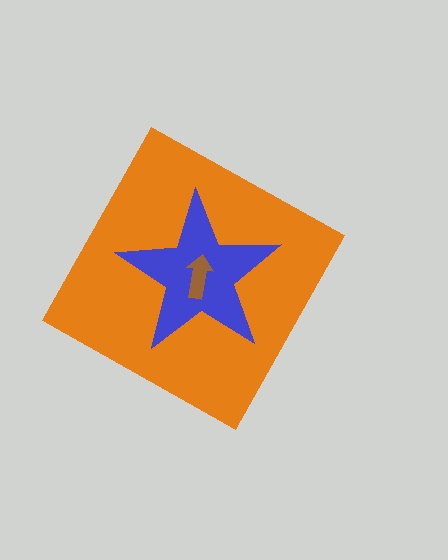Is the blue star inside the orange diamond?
Yes.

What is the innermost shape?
The brown arrow.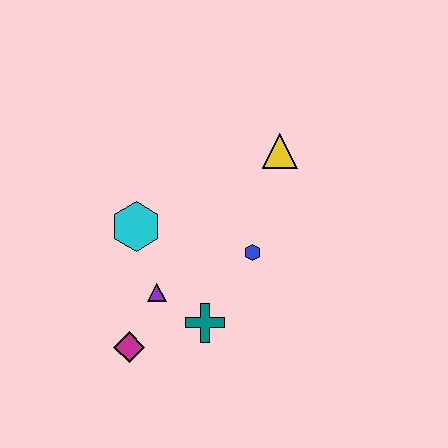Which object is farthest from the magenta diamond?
The yellow triangle is farthest from the magenta diamond.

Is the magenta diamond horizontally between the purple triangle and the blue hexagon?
No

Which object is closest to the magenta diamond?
The purple triangle is closest to the magenta diamond.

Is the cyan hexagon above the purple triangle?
Yes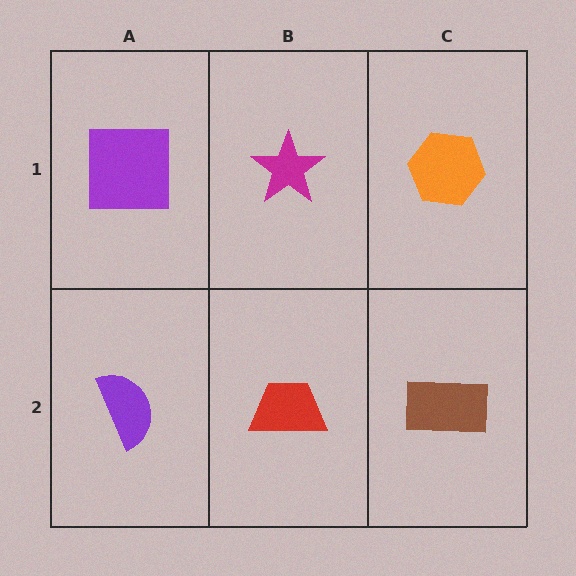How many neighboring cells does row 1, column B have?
3.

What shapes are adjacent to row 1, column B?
A red trapezoid (row 2, column B), a purple square (row 1, column A), an orange hexagon (row 1, column C).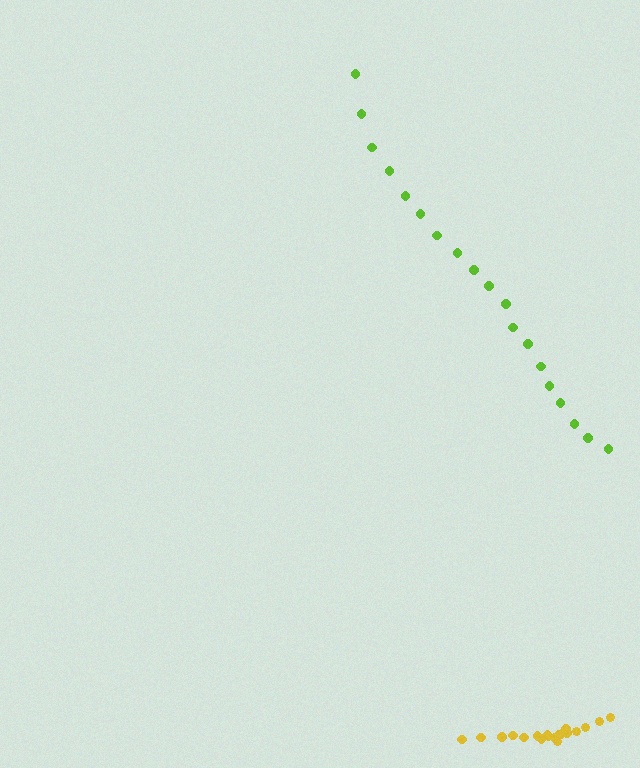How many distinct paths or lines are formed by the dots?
There are 2 distinct paths.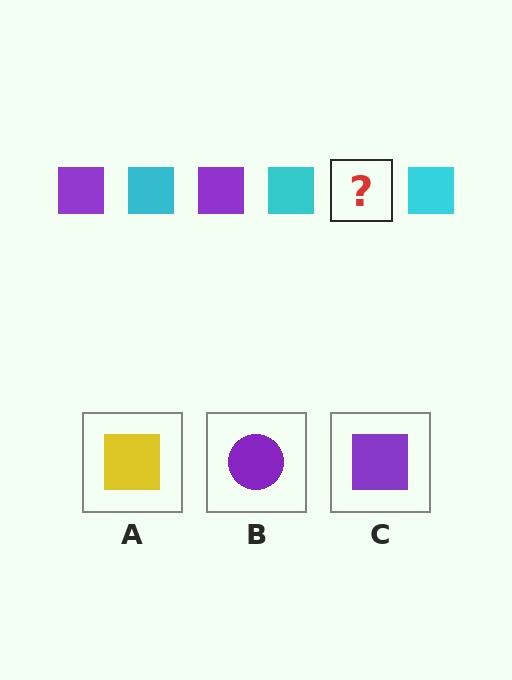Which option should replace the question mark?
Option C.